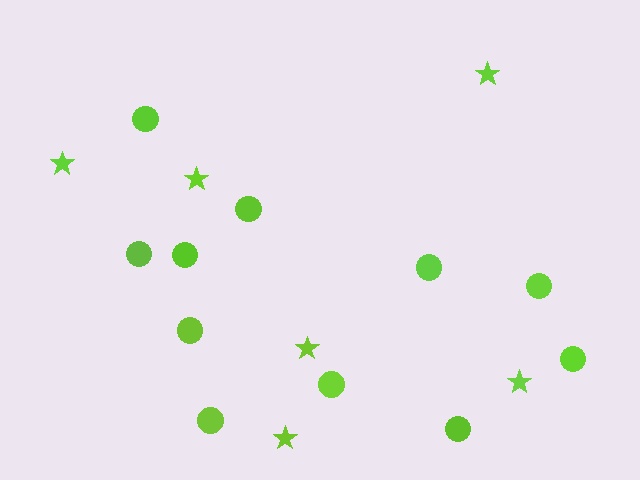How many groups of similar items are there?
There are 2 groups: one group of stars (6) and one group of circles (11).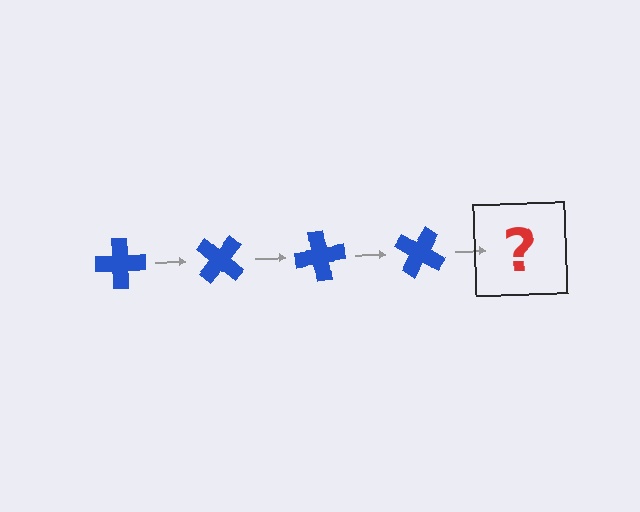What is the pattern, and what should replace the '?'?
The pattern is that the cross rotates 40 degrees each step. The '?' should be a blue cross rotated 160 degrees.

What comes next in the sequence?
The next element should be a blue cross rotated 160 degrees.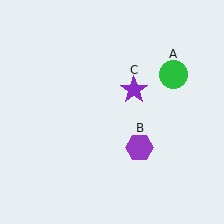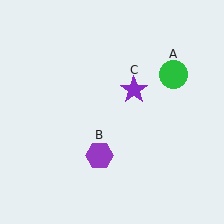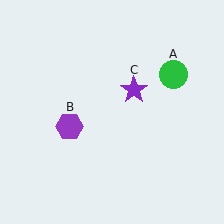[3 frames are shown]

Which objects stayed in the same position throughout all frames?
Green circle (object A) and purple star (object C) remained stationary.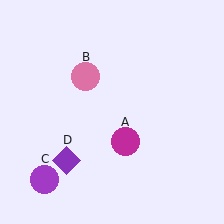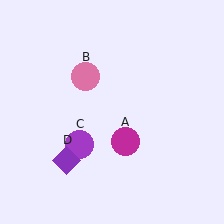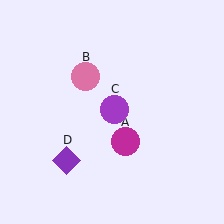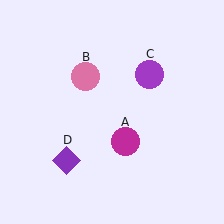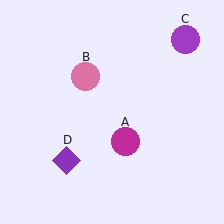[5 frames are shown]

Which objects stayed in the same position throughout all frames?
Magenta circle (object A) and pink circle (object B) and purple diamond (object D) remained stationary.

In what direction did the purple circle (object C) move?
The purple circle (object C) moved up and to the right.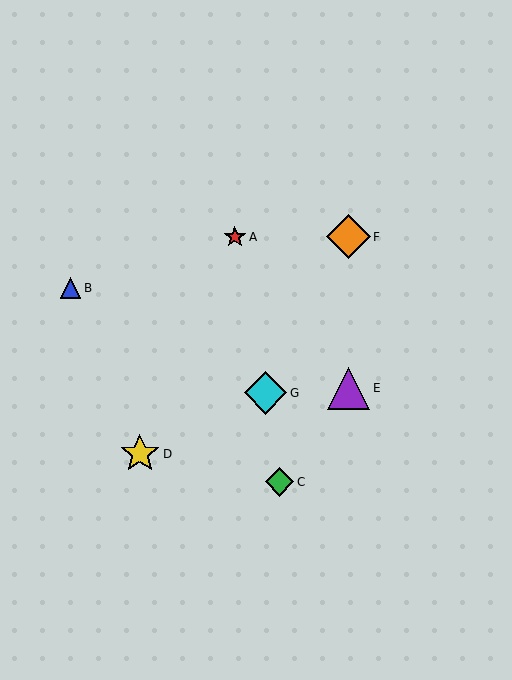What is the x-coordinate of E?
Object E is at x≈349.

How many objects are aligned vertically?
2 objects (E, F) are aligned vertically.